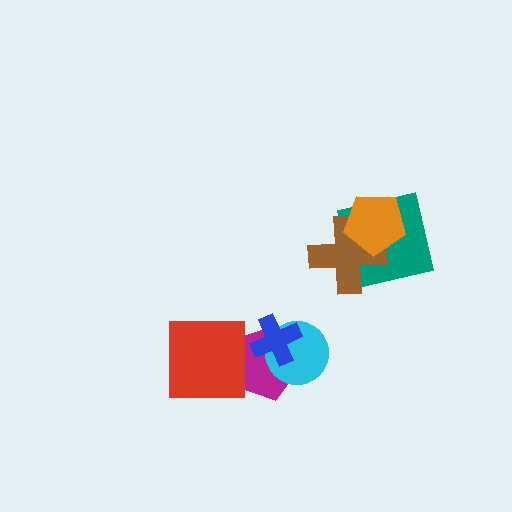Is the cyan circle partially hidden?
Yes, it is partially covered by another shape.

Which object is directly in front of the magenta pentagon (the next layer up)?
The cyan circle is directly in front of the magenta pentagon.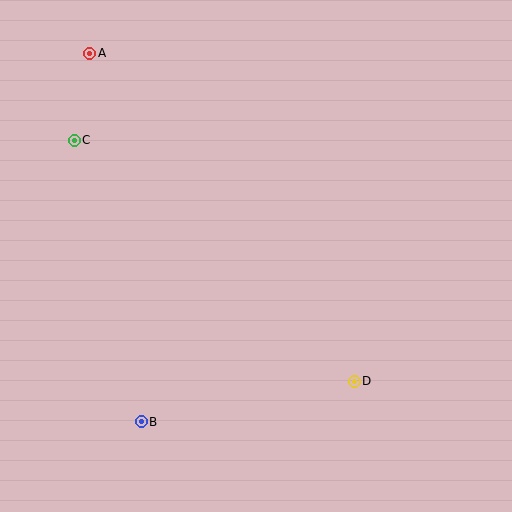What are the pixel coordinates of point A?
Point A is at (90, 53).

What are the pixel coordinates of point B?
Point B is at (141, 422).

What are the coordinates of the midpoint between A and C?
The midpoint between A and C is at (82, 97).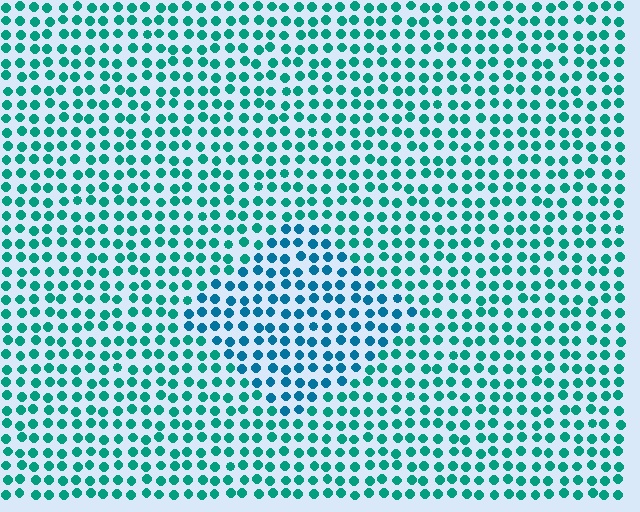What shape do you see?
I see a diamond.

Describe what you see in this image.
The image is filled with small teal elements in a uniform arrangement. A diamond-shaped region is visible where the elements are tinted to a slightly different hue, forming a subtle color boundary.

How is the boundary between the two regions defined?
The boundary is defined purely by a slight shift in hue (about 28 degrees). Spacing, size, and orientation are identical on both sides.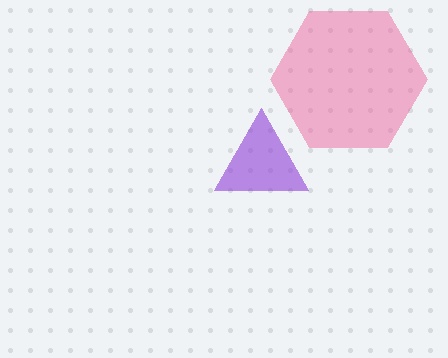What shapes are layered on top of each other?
The layered shapes are: a pink hexagon, a purple triangle.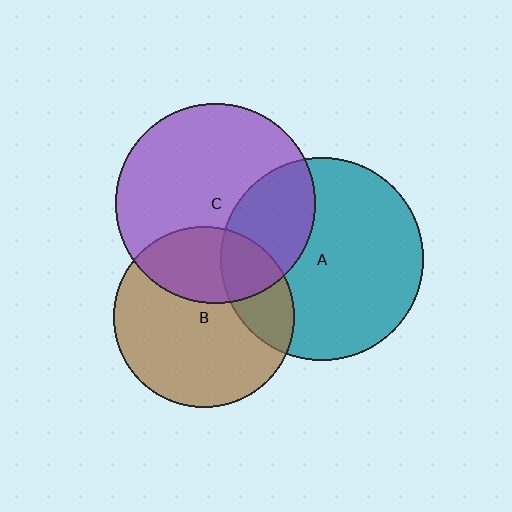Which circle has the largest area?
Circle A (teal).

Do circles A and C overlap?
Yes.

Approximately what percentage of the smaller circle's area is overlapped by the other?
Approximately 30%.